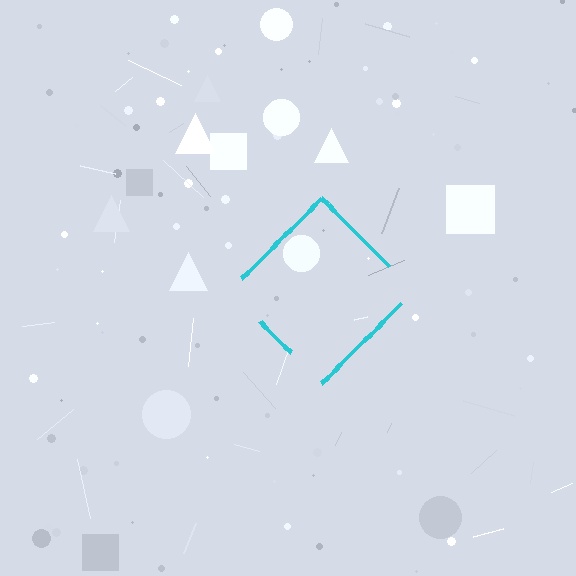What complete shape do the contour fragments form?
The contour fragments form a diamond.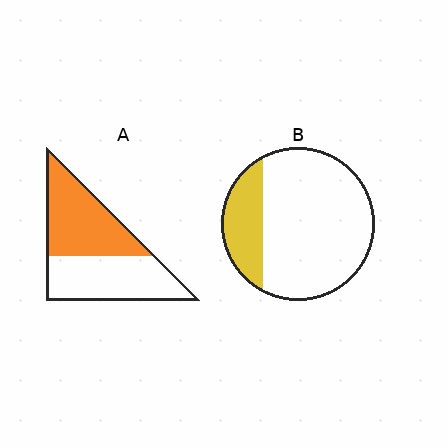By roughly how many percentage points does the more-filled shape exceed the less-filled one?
By roughly 30 percentage points (A over B).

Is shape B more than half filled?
No.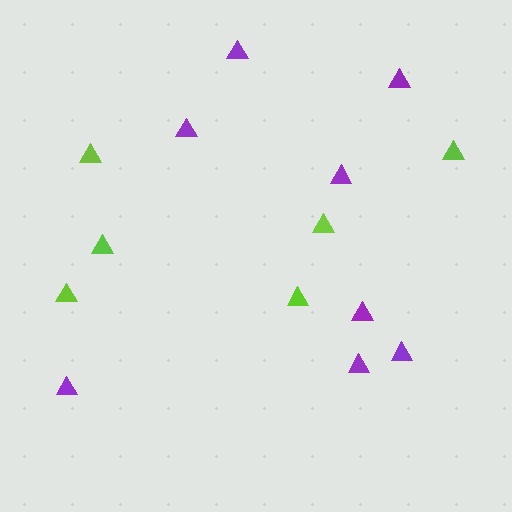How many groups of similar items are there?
There are 2 groups: one group of lime triangles (6) and one group of purple triangles (8).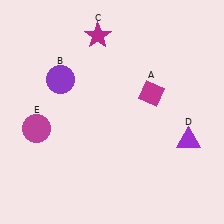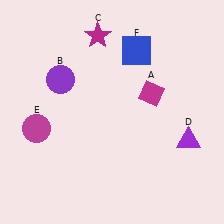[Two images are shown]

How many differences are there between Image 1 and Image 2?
There is 1 difference between the two images.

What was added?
A blue square (F) was added in Image 2.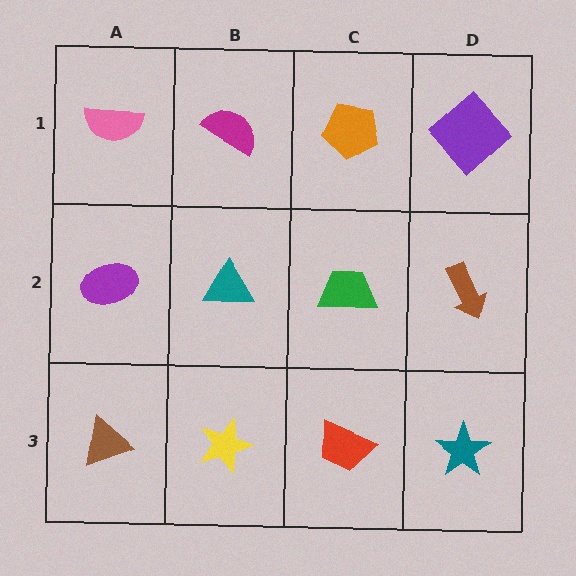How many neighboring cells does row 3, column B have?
3.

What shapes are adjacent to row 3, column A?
A purple ellipse (row 2, column A), a yellow star (row 3, column B).